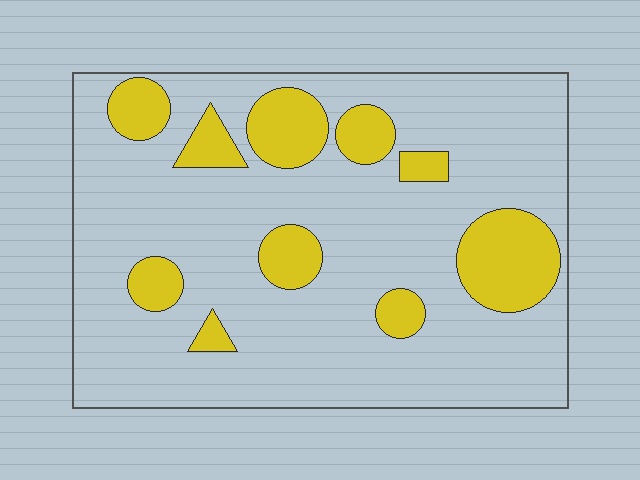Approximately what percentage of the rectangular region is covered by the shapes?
Approximately 20%.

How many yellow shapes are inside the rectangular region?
10.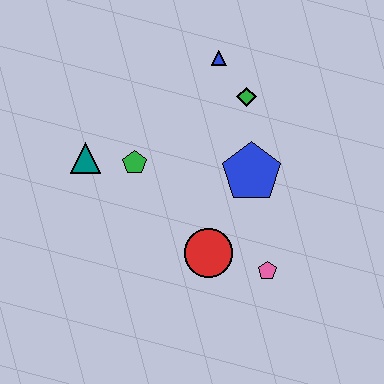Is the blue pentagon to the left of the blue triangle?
No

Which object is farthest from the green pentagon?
The pink pentagon is farthest from the green pentagon.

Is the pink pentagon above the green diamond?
No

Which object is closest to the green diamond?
The blue triangle is closest to the green diamond.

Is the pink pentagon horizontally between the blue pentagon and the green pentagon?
No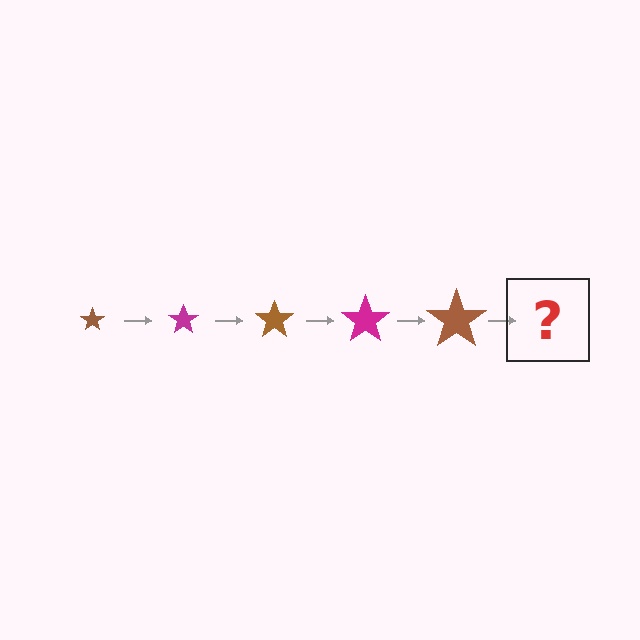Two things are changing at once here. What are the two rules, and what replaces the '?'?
The two rules are that the star grows larger each step and the color cycles through brown and magenta. The '?' should be a magenta star, larger than the previous one.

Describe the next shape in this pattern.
It should be a magenta star, larger than the previous one.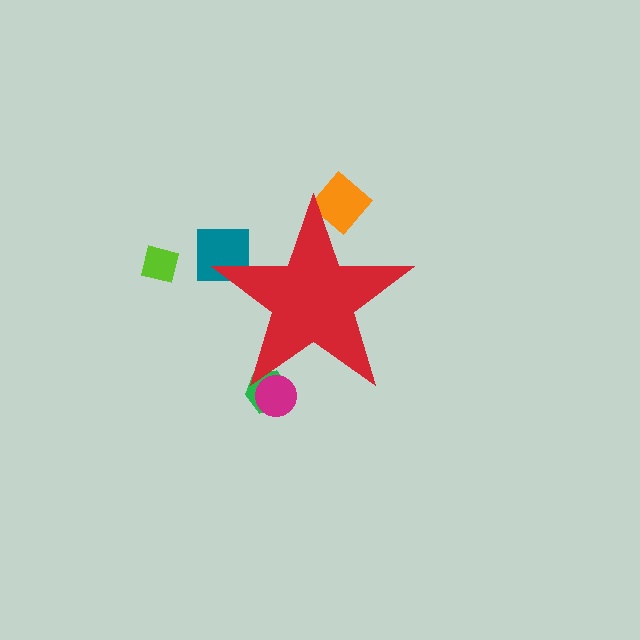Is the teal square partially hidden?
Yes, the teal square is partially hidden behind the red star.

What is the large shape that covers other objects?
A red star.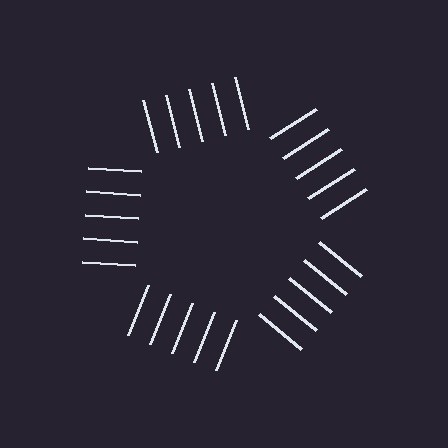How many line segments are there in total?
25 — 5 along each of the 5 edges.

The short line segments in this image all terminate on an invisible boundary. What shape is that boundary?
An illusory pentagon — the line segments terminate on its edges but no continuous stroke is drawn.